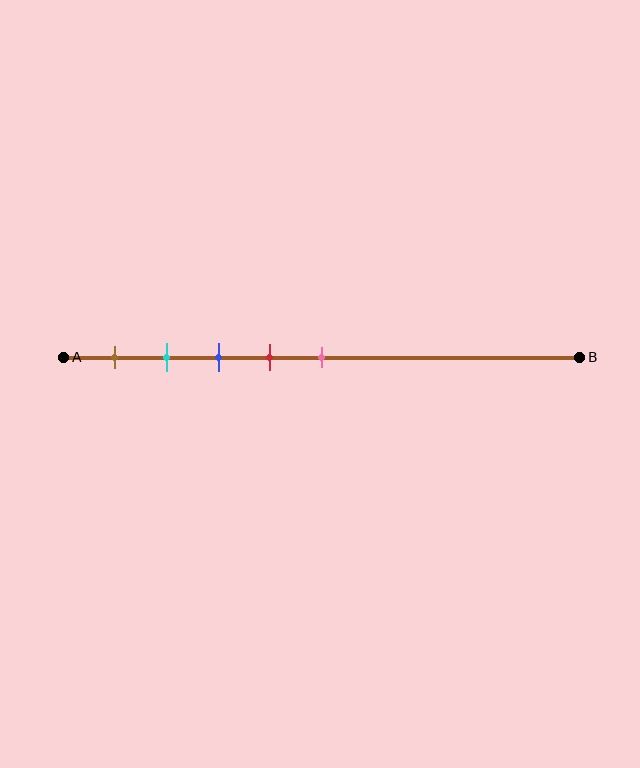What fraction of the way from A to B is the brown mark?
The brown mark is approximately 10% (0.1) of the way from A to B.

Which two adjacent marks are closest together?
The cyan and blue marks are the closest adjacent pair.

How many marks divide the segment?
There are 5 marks dividing the segment.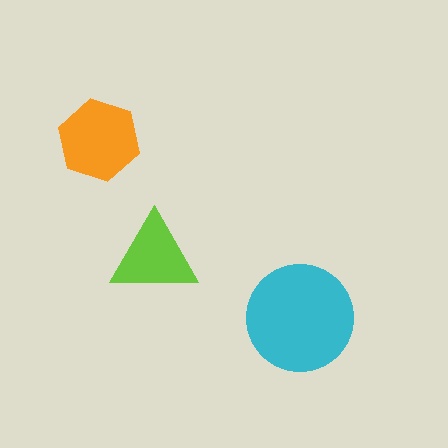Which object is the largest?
The cyan circle.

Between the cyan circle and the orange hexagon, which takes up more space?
The cyan circle.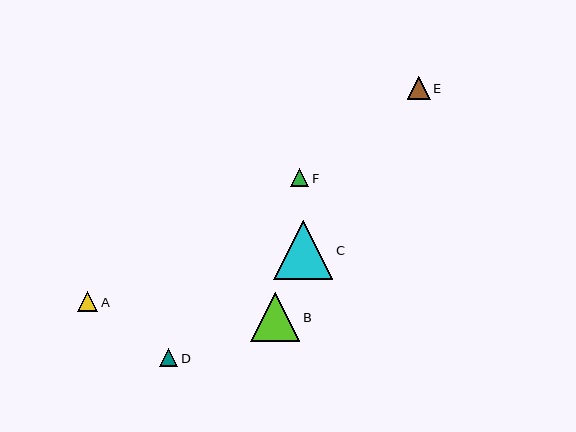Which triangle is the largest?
Triangle C is the largest with a size of approximately 59 pixels.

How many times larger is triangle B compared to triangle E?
Triangle B is approximately 2.1 times the size of triangle E.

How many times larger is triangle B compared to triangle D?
Triangle B is approximately 2.6 times the size of triangle D.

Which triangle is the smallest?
Triangle F is the smallest with a size of approximately 18 pixels.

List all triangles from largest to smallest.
From largest to smallest: C, B, E, A, D, F.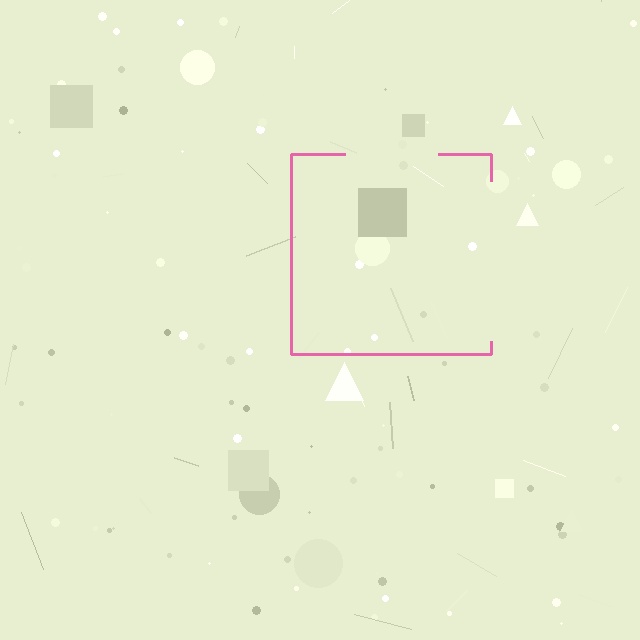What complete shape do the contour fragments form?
The contour fragments form a square.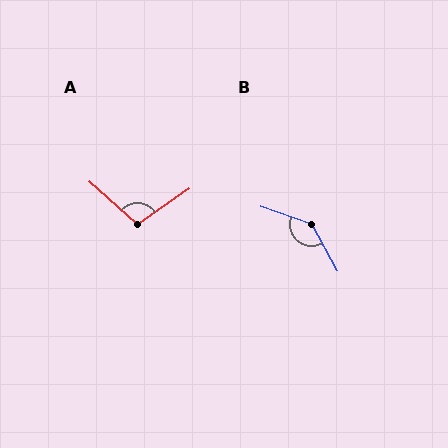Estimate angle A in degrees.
Approximately 103 degrees.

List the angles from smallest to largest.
A (103°), B (138°).